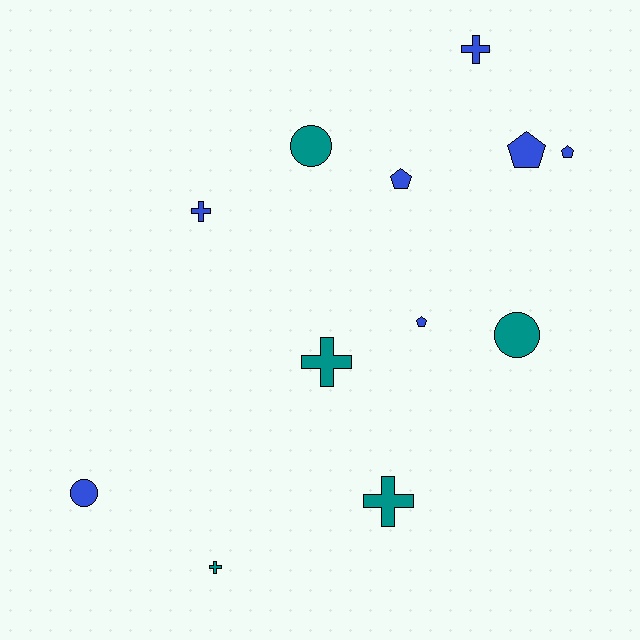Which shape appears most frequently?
Cross, with 5 objects.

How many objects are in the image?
There are 12 objects.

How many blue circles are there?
There is 1 blue circle.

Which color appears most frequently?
Blue, with 7 objects.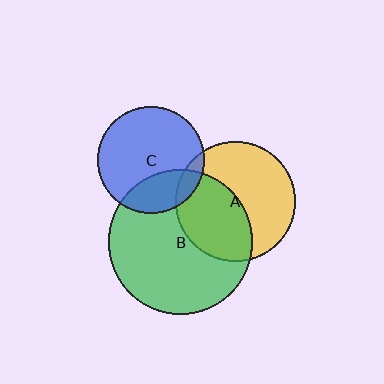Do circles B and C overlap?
Yes.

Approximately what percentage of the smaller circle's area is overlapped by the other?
Approximately 25%.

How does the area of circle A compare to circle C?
Approximately 1.3 times.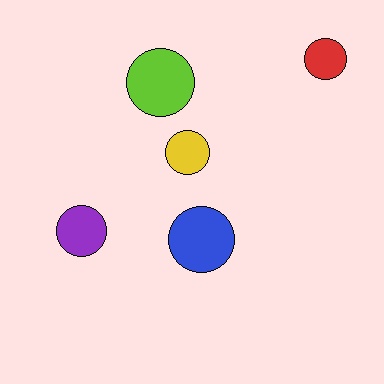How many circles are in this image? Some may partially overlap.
There are 5 circles.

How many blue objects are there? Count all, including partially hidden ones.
There is 1 blue object.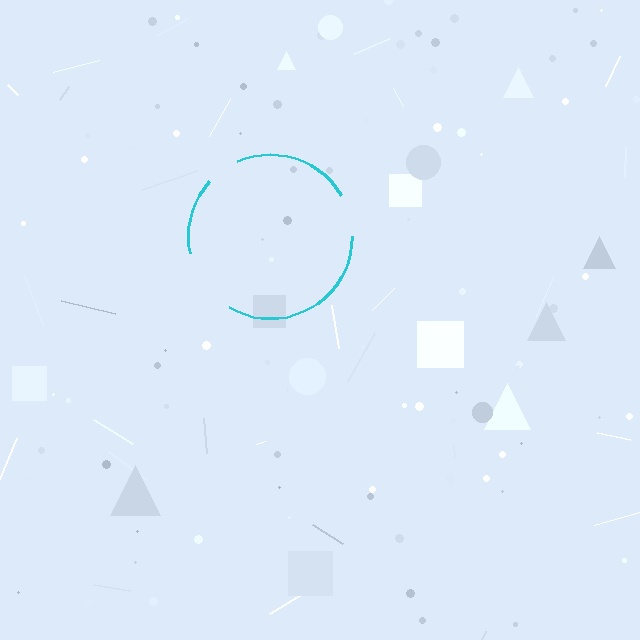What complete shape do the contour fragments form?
The contour fragments form a circle.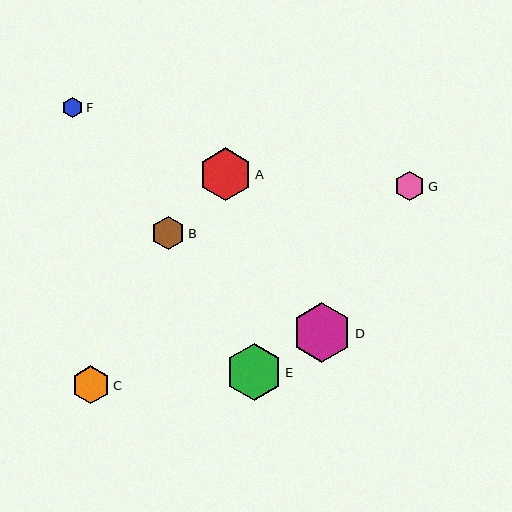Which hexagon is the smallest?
Hexagon F is the smallest with a size of approximately 20 pixels.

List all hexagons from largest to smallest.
From largest to smallest: D, E, A, C, B, G, F.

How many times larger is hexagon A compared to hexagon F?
Hexagon A is approximately 2.6 times the size of hexagon F.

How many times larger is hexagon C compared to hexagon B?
Hexagon C is approximately 1.1 times the size of hexagon B.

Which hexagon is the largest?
Hexagon D is the largest with a size of approximately 60 pixels.